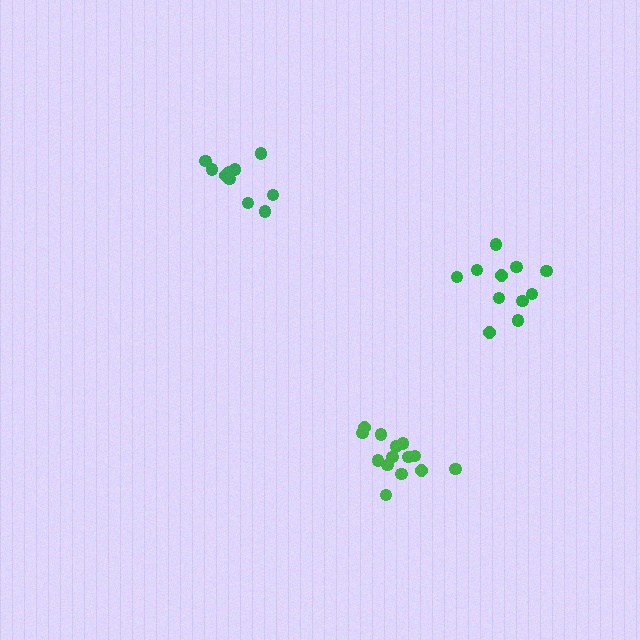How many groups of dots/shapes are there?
There are 3 groups.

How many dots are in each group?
Group 1: 10 dots, Group 2: 11 dots, Group 3: 14 dots (35 total).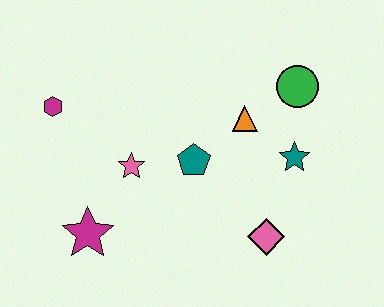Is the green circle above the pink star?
Yes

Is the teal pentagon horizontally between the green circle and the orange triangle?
No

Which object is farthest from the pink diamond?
The magenta hexagon is farthest from the pink diamond.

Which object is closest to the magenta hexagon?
The pink star is closest to the magenta hexagon.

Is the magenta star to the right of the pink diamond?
No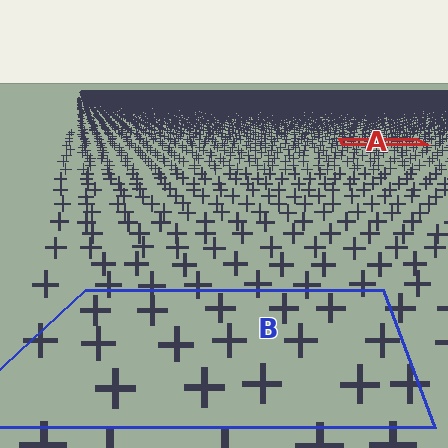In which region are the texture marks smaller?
The texture marks are smaller in region A, because it is farther away.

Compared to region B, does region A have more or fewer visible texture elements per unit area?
Region A has more texture elements per unit area — they are packed more densely because it is farther away.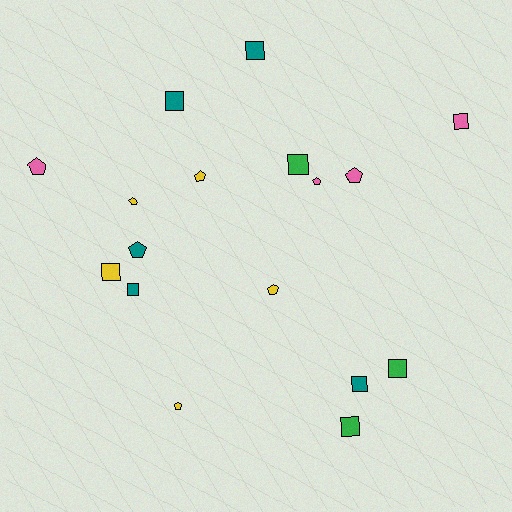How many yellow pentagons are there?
There are 4 yellow pentagons.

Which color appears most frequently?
Teal, with 5 objects.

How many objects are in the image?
There are 17 objects.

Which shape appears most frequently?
Square, with 9 objects.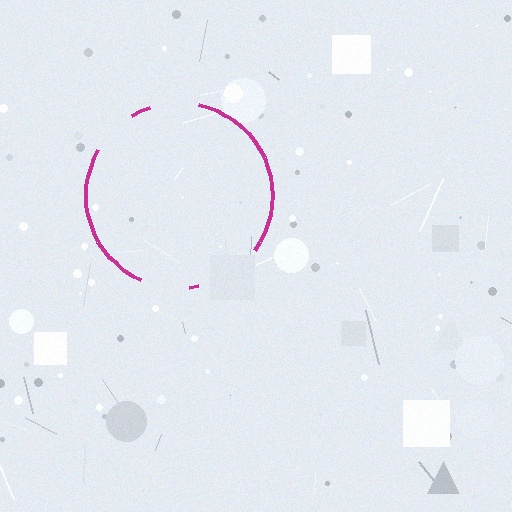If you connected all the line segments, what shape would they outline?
They would outline a circle.